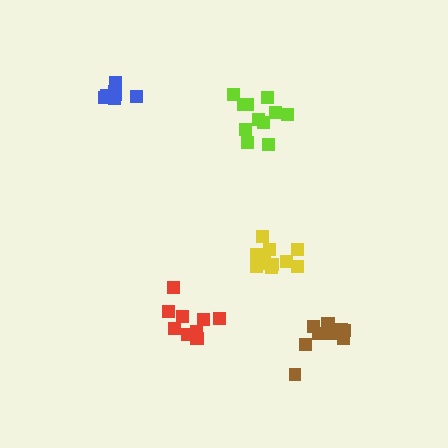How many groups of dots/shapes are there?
There are 5 groups.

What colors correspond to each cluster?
The clusters are colored: brown, red, yellow, lime, blue.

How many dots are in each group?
Group 1: 10 dots, Group 2: 10 dots, Group 3: 11 dots, Group 4: 11 dots, Group 5: 7 dots (49 total).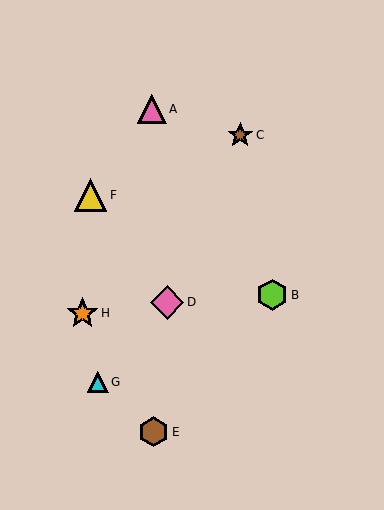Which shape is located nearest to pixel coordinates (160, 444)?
The brown hexagon (labeled E) at (154, 432) is nearest to that location.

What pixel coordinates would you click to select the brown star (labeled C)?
Click at (240, 135) to select the brown star C.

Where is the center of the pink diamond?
The center of the pink diamond is at (167, 302).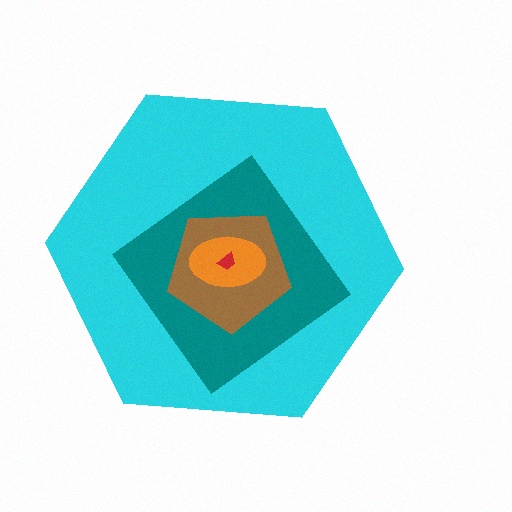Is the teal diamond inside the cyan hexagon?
Yes.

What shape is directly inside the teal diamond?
The brown pentagon.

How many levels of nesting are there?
5.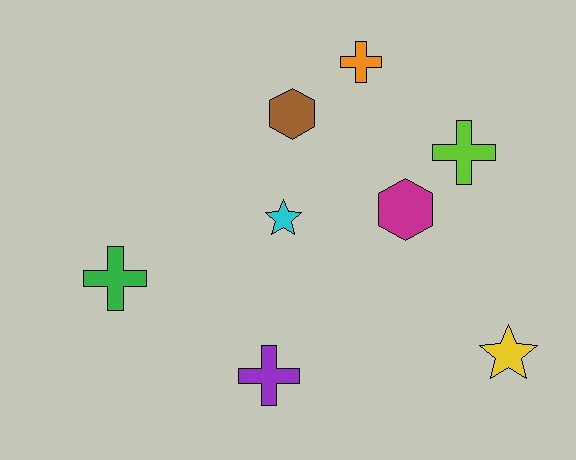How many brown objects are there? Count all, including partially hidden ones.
There is 1 brown object.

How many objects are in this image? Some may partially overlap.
There are 8 objects.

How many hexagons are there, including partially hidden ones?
There are 2 hexagons.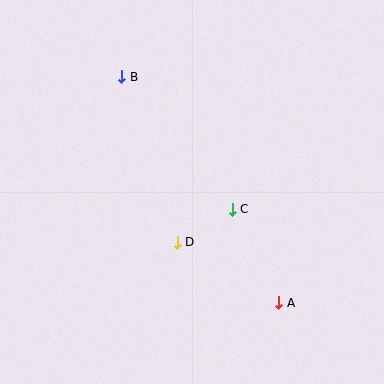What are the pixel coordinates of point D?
Point D is at (177, 242).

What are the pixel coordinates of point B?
Point B is at (122, 77).